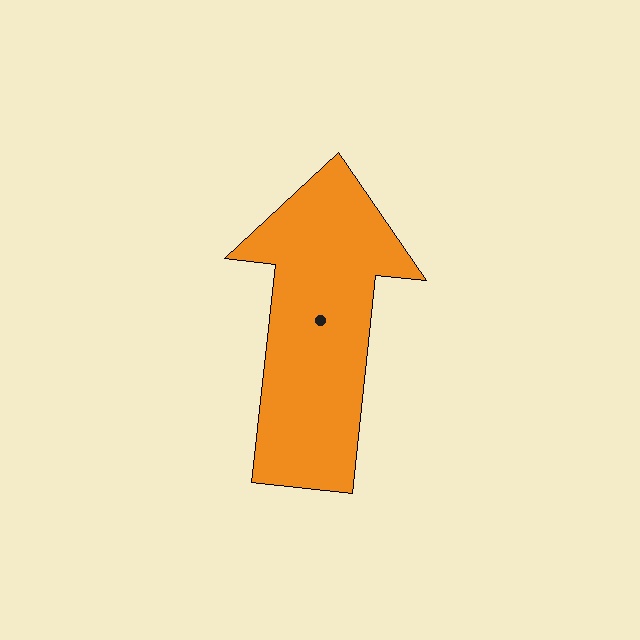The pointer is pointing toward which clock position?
Roughly 12 o'clock.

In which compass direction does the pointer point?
North.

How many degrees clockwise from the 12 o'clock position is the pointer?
Approximately 6 degrees.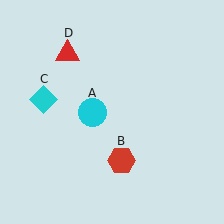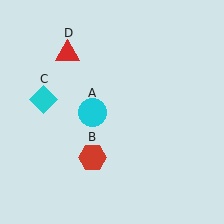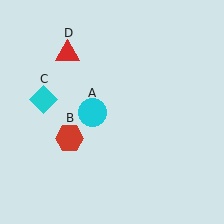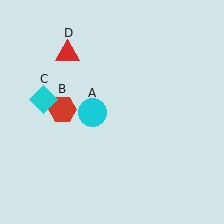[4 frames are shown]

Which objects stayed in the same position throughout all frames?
Cyan circle (object A) and cyan diamond (object C) and red triangle (object D) remained stationary.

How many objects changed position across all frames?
1 object changed position: red hexagon (object B).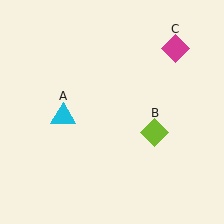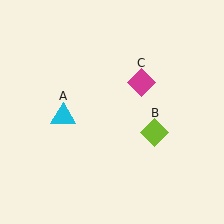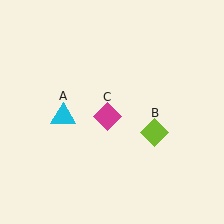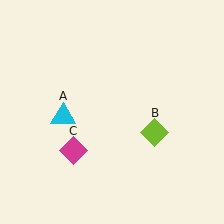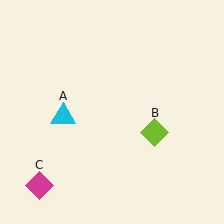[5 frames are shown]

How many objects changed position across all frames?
1 object changed position: magenta diamond (object C).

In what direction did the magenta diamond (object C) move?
The magenta diamond (object C) moved down and to the left.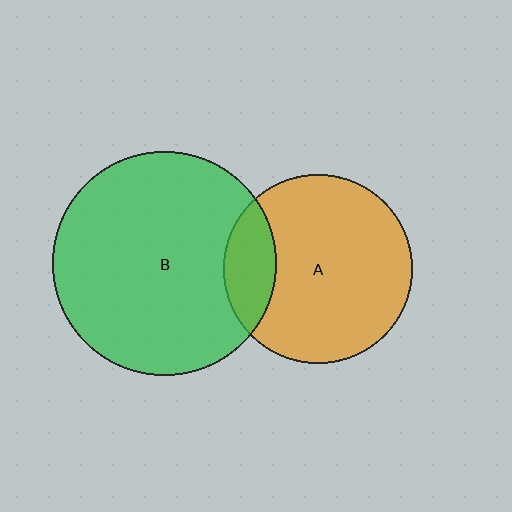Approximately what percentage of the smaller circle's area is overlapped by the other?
Approximately 20%.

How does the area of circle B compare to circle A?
Approximately 1.4 times.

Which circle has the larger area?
Circle B (green).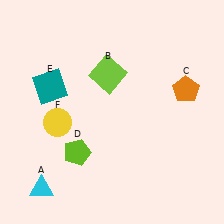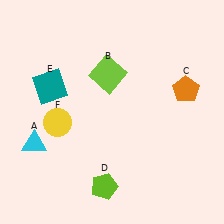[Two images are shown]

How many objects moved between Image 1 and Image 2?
2 objects moved between the two images.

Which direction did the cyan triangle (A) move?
The cyan triangle (A) moved up.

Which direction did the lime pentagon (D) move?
The lime pentagon (D) moved down.